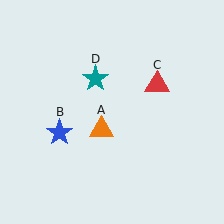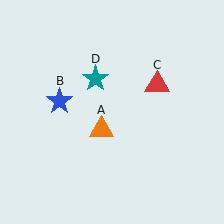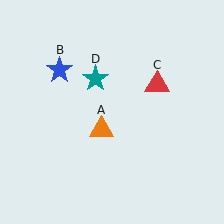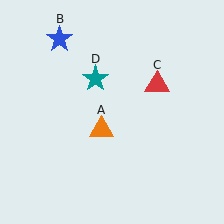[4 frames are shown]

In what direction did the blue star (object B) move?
The blue star (object B) moved up.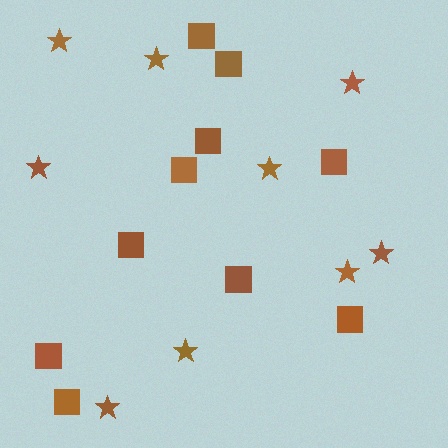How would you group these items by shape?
There are 2 groups: one group of stars (9) and one group of squares (10).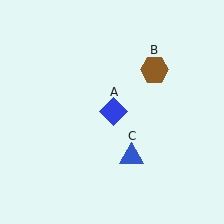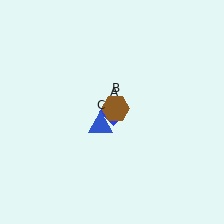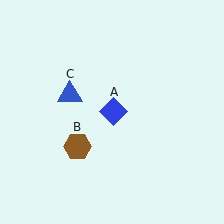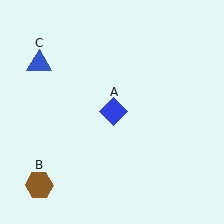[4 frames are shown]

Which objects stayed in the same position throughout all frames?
Blue diamond (object A) remained stationary.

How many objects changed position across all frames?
2 objects changed position: brown hexagon (object B), blue triangle (object C).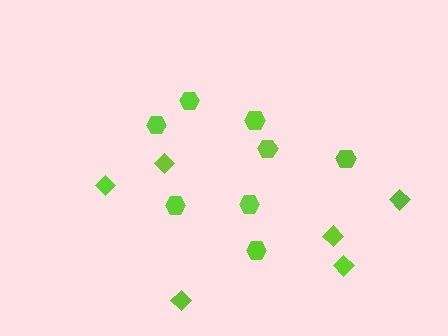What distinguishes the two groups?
There are 2 groups: one group of hexagons (8) and one group of diamonds (6).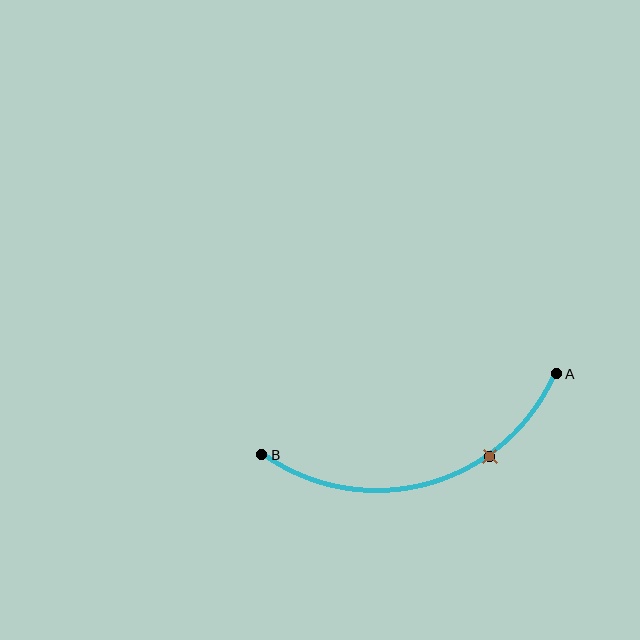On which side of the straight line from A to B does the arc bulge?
The arc bulges below the straight line connecting A and B.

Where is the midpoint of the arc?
The arc midpoint is the point on the curve farthest from the straight line joining A and B. It sits below that line.